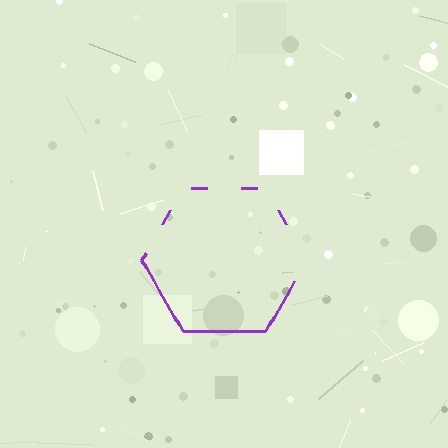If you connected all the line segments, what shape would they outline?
They would outline a hexagon.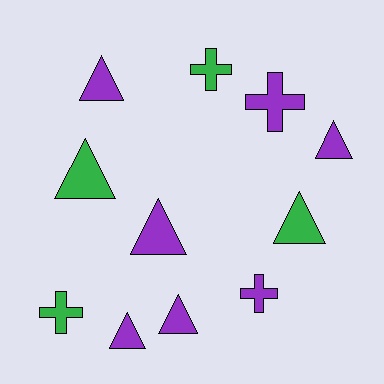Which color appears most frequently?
Purple, with 7 objects.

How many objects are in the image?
There are 11 objects.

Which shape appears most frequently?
Triangle, with 7 objects.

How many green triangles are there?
There are 2 green triangles.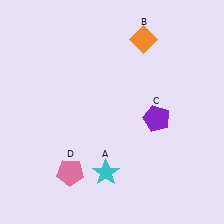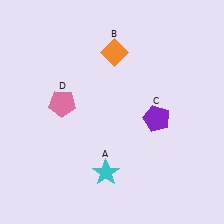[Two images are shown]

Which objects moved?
The objects that moved are: the orange diamond (B), the pink pentagon (D).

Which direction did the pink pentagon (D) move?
The pink pentagon (D) moved up.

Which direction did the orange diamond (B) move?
The orange diamond (B) moved left.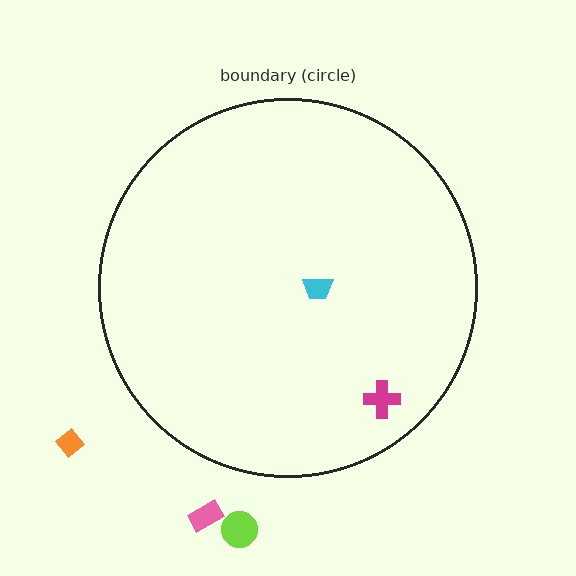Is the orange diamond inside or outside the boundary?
Outside.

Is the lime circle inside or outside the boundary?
Outside.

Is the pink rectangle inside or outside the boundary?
Outside.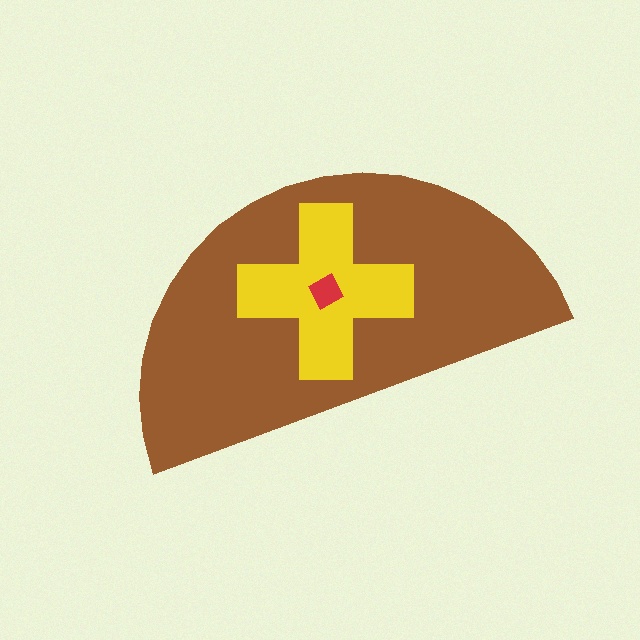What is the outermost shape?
The brown semicircle.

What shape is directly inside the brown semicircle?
The yellow cross.